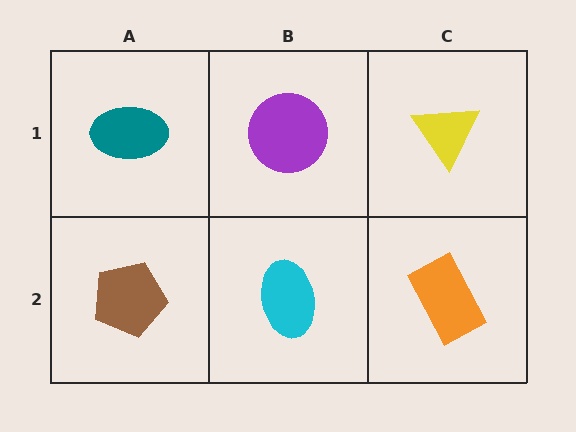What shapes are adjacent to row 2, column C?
A yellow triangle (row 1, column C), a cyan ellipse (row 2, column B).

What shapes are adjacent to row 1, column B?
A cyan ellipse (row 2, column B), a teal ellipse (row 1, column A), a yellow triangle (row 1, column C).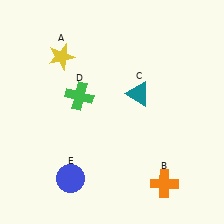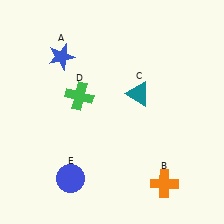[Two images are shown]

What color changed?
The star (A) changed from yellow in Image 1 to blue in Image 2.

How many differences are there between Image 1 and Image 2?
There is 1 difference between the two images.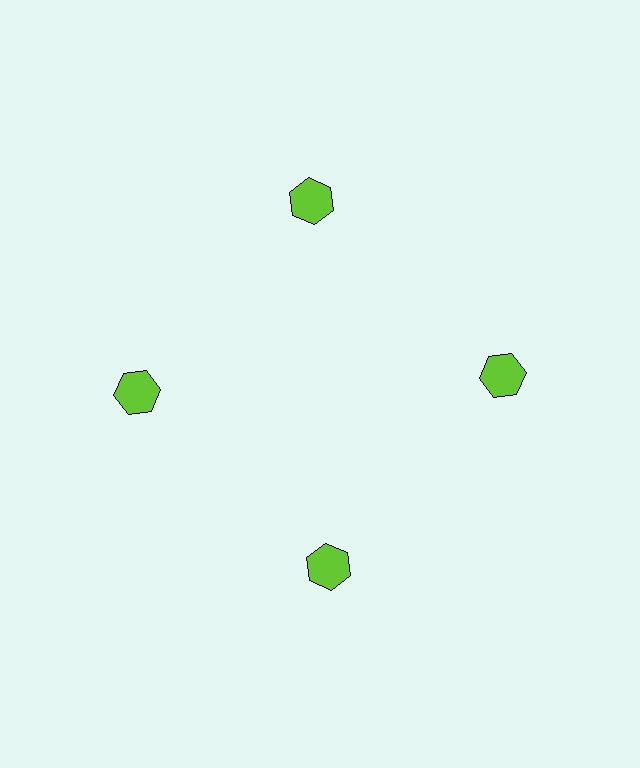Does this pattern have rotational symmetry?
Yes, this pattern has 4-fold rotational symmetry. It looks the same after rotating 90 degrees around the center.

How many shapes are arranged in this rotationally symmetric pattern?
There are 4 shapes, arranged in 4 groups of 1.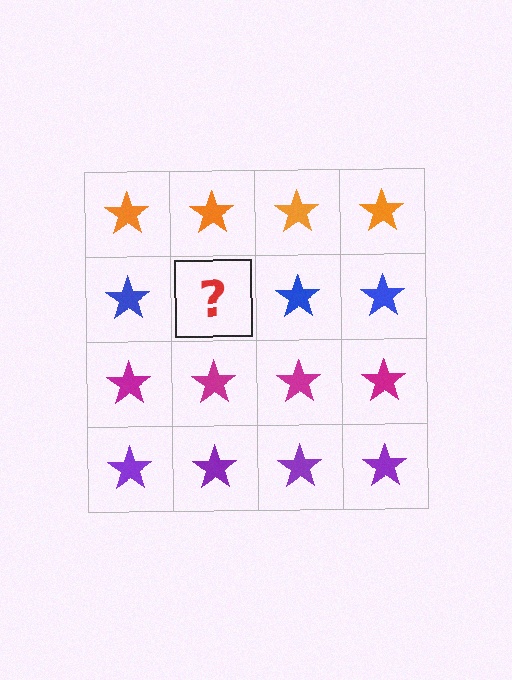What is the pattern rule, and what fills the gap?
The rule is that each row has a consistent color. The gap should be filled with a blue star.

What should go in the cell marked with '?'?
The missing cell should contain a blue star.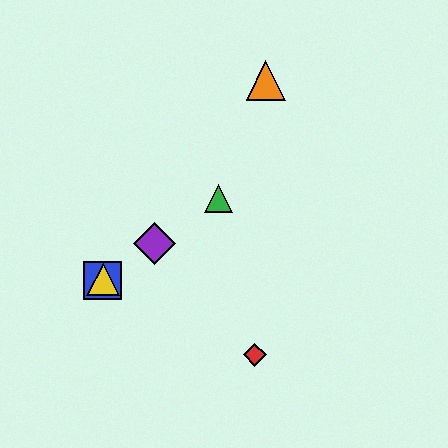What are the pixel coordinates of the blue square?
The blue square is at (102, 280).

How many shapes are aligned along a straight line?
4 shapes (the blue square, the green triangle, the yellow triangle, the purple diamond) are aligned along a straight line.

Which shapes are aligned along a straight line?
The blue square, the green triangle, the yellow triangle, the purple diamond are aligned along a straight line.